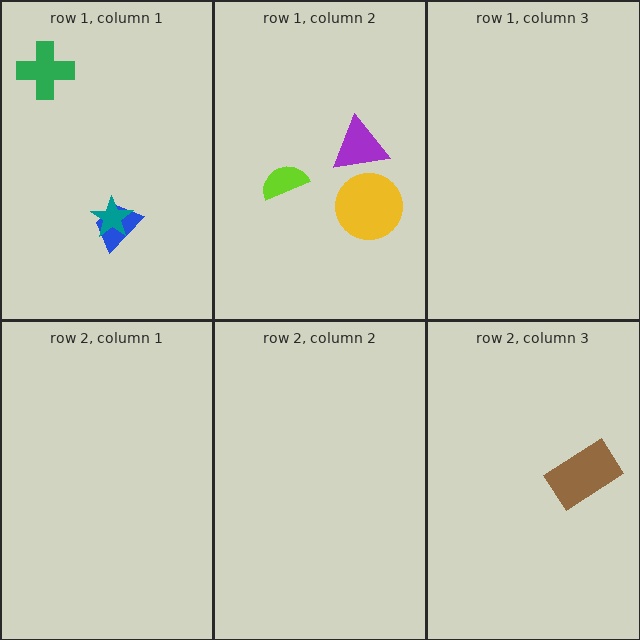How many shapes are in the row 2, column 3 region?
1.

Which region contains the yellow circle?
The row 1, column 2 region.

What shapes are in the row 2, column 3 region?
The brown rectangle.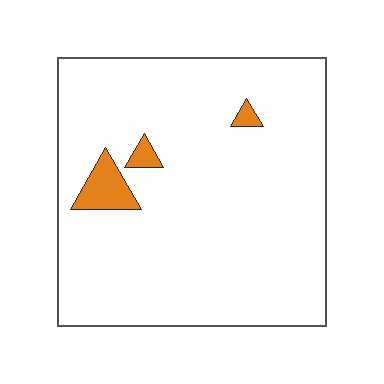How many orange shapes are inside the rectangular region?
3.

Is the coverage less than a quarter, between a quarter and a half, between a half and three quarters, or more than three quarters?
Less than a quarter.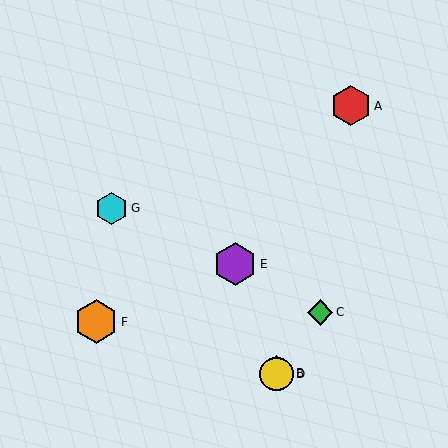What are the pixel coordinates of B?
Object B is at (276, 373).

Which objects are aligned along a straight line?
Objects B, D, E are aligned along a straight line.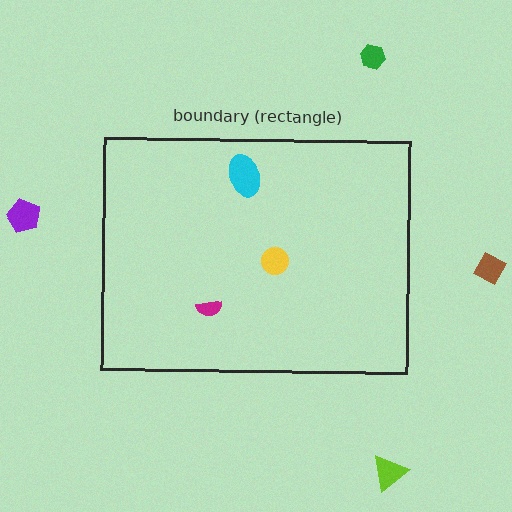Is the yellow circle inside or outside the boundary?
Inside.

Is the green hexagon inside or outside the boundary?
Outside.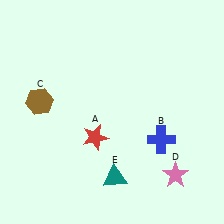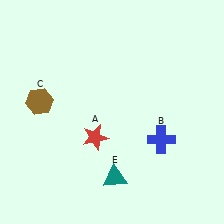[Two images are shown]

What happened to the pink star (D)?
The pink star (D) was removed in Image 2. It was in the bottom-right area of Image 1.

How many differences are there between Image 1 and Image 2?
There is 1 difference between the two images.